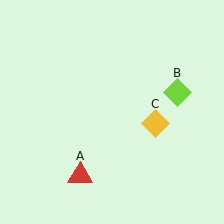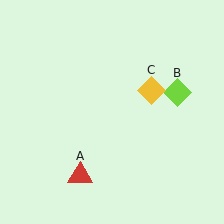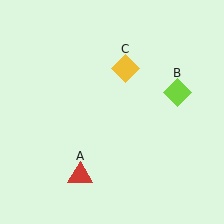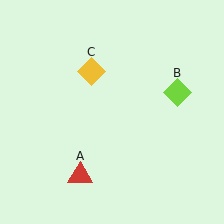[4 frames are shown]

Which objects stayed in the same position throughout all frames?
Red triangle (object A) and lime diamond (object B) remained stationary.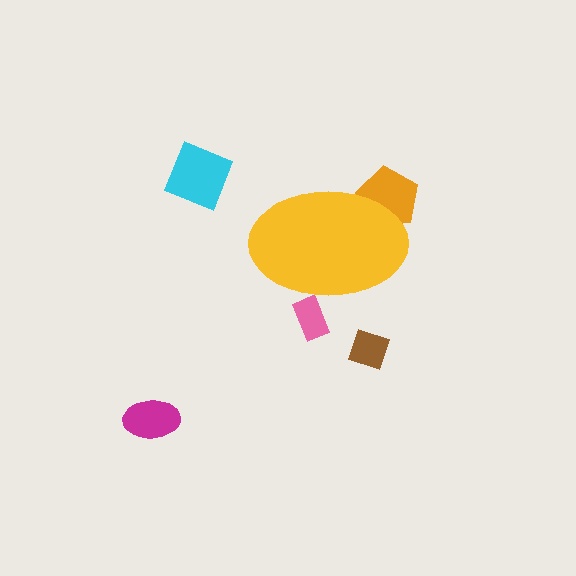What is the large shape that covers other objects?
A yellow ellipse.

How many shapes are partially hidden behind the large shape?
2 shapes are partially hidden.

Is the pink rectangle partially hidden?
Yes, the pink rectangle is partially hidden behind the yellow ellipse.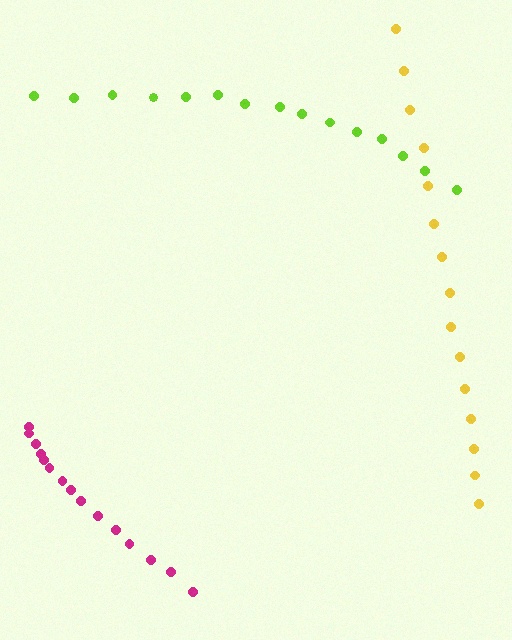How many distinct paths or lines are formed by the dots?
There are 3 distinct paths.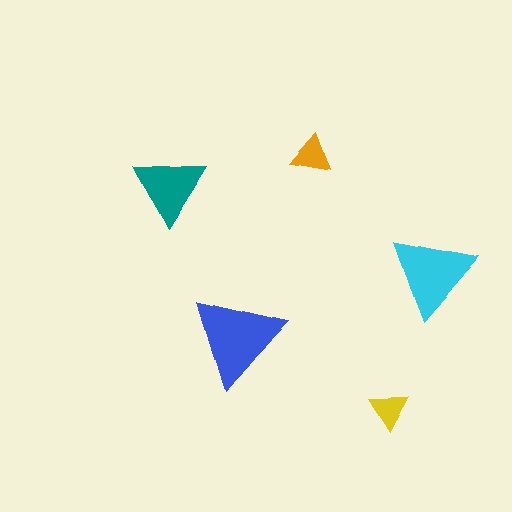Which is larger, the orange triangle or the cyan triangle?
The cyan one.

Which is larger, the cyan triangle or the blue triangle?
The blue one.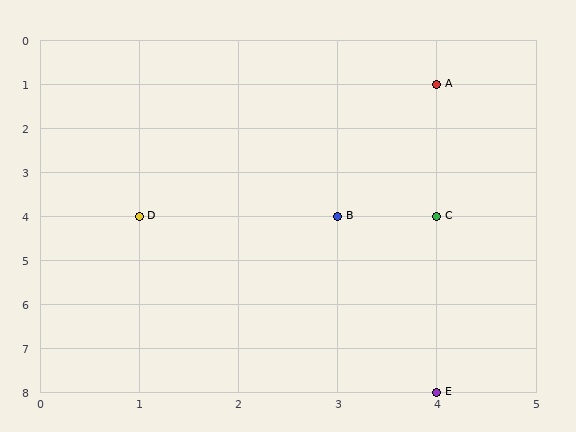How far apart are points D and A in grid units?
Points D and A are 3 columns and 3 rows apart (about 4.2 grid units diagonally).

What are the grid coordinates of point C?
Point C is at grid coordinates (4, 4).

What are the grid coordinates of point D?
Point D is at grid coordinates (1, 4).